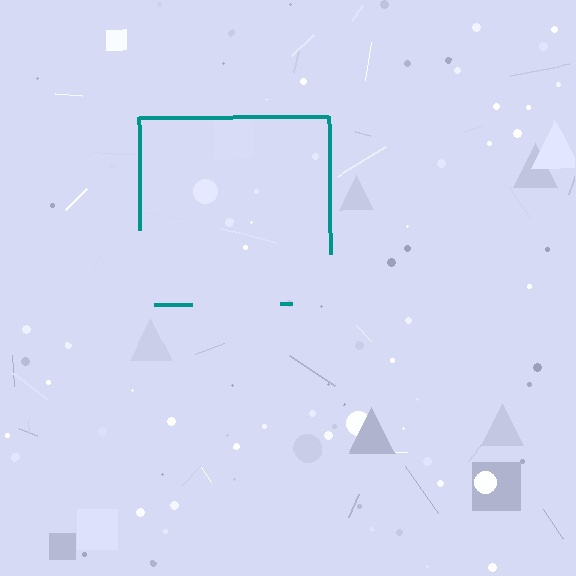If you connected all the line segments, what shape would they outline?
They would outline a square.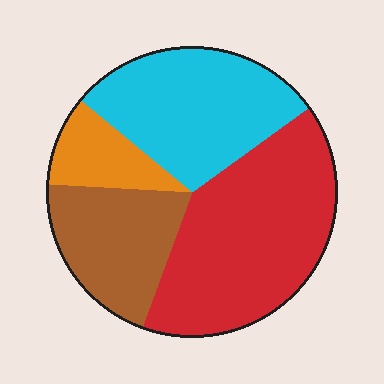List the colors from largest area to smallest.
From largest to smallest: red, cyan, brown, orange.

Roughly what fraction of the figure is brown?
Brown takes up between a sixth and a third of the figure.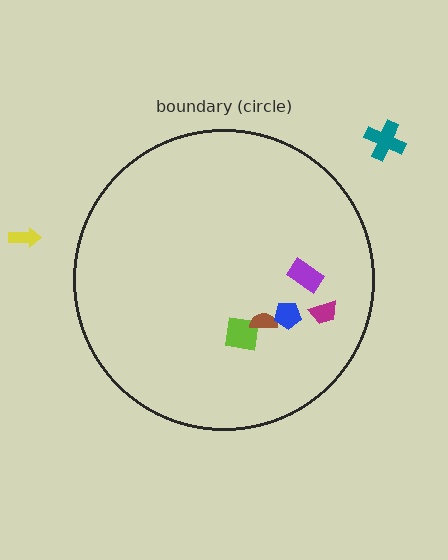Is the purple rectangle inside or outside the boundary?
Inside.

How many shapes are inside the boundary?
5 inside, 2 outside.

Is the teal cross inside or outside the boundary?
Outside.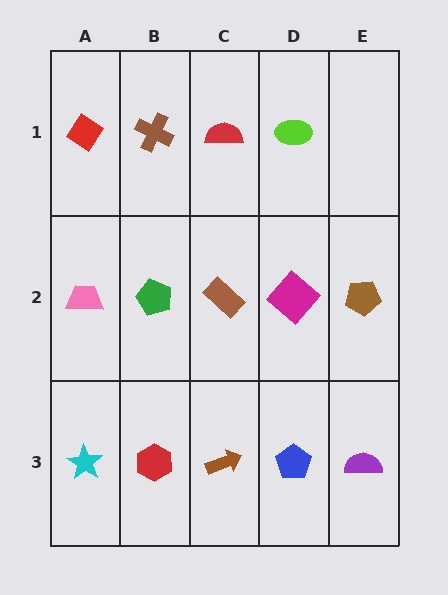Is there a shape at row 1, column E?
No, that cell is empty.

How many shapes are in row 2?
5 shapes.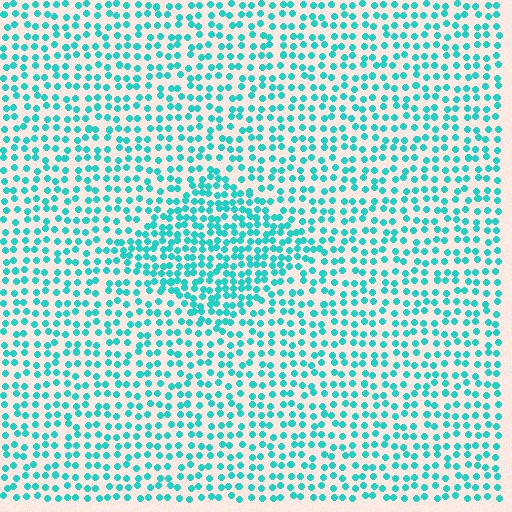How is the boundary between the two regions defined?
The boundary is defined by a change in element density (approximately 1.7x ratio). All elements are the same color, size, and shape.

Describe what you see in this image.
The image contains small cyan elements arranged at two different densities. A diamond-shaped region is visible where the elements are more densely packed than the surrounding area.